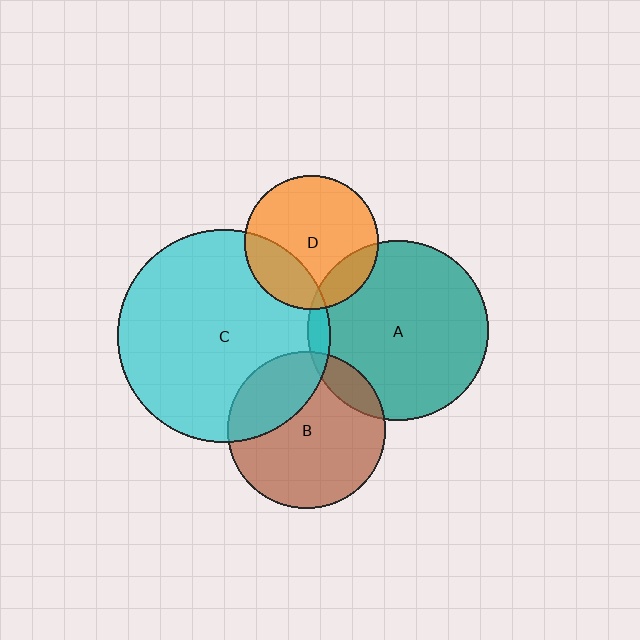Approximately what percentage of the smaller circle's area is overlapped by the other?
Approximately 10%.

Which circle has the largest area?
Circle C (cyan).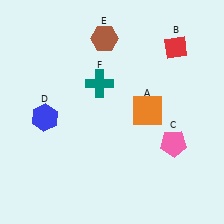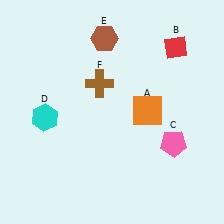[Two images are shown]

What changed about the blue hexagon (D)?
In Image 1, D is blue. In Image 2, it changed to cyan.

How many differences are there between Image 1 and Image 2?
There are 2 differences between the two images.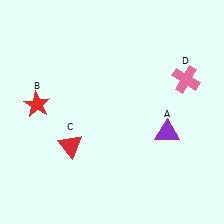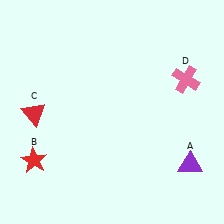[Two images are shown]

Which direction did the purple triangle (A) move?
The purple triangle (A) moved down.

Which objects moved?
The objects that moved are: the purple triangle (A), the red star (B), the red triangle (C).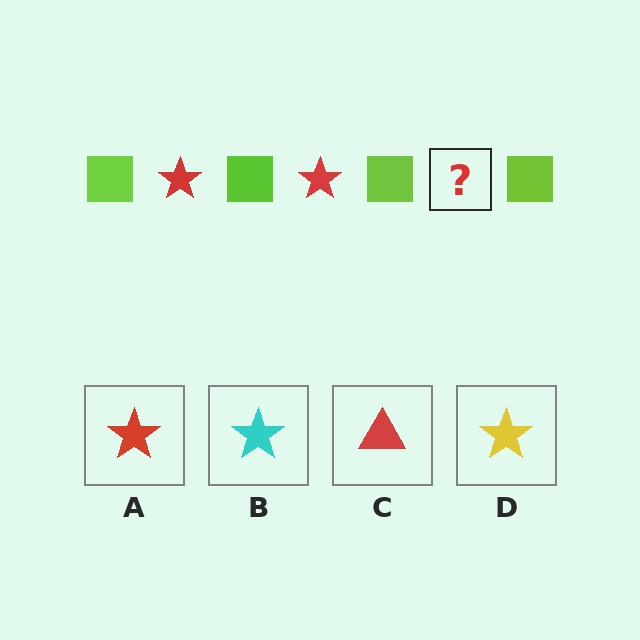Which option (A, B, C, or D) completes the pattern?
A.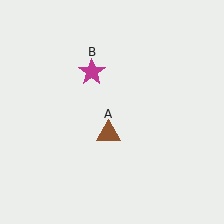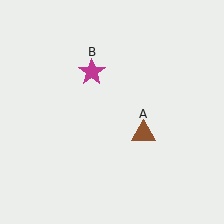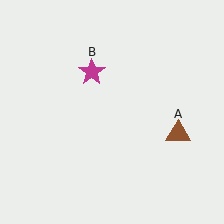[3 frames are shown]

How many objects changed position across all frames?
1 object changed position: brown triangle (object A).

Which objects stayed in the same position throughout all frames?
Magenta star (object B) remained stationary.